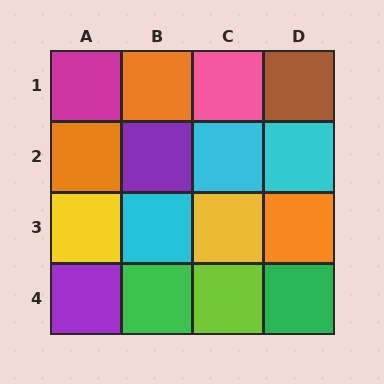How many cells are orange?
3 cells are orange.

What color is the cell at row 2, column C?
Cyan.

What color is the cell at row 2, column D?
Cyan.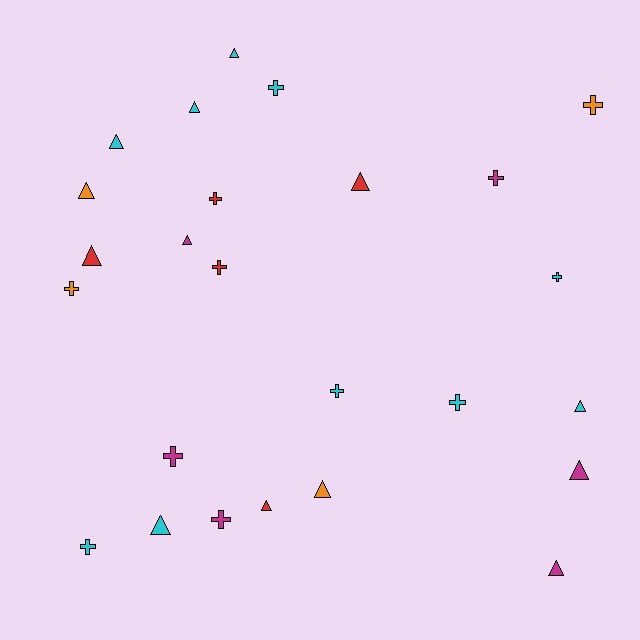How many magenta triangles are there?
There are 3 magenta triangles.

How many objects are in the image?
There are 25 objects.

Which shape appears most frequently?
Triangle, with 13 objects.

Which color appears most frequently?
Cyan, with 10 objects.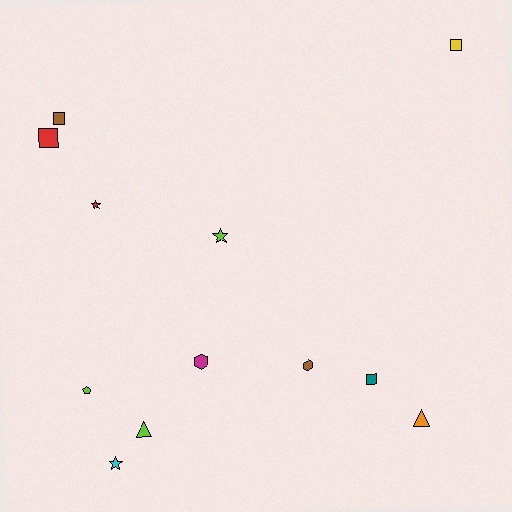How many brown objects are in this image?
There are 2 brown objects.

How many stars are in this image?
There are 3 stars.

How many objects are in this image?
There are 12 objects.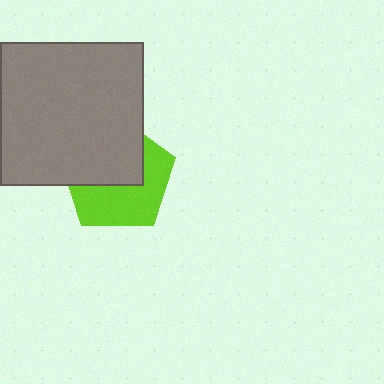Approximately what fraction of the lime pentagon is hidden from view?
Roughly 48% of the lime pentagon is hidden behind the gray square.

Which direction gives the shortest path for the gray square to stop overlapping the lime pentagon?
Moving toward the upper-left gives the shortest separation.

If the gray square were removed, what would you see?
You would see the complete lime pentagon.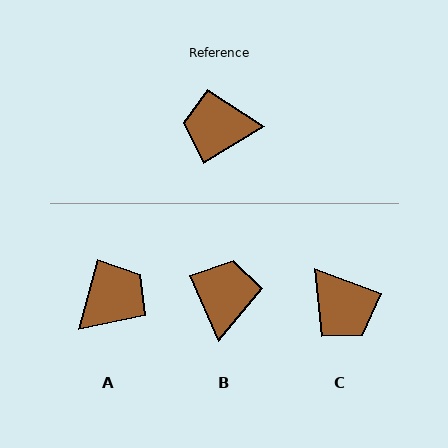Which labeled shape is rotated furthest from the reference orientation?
A, about 135 degrees away.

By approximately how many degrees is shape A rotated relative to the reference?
Approximately 135 degrees clockwise.